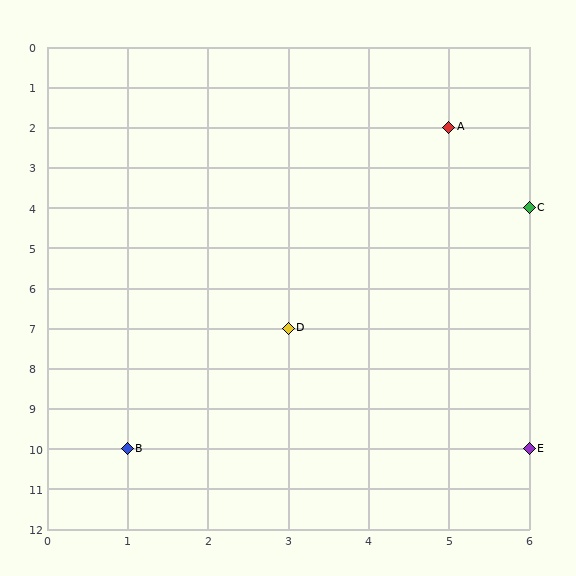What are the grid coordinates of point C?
Point C is at grid coordinates (6, 4).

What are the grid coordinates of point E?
Point E is at grid coordinates (6, 10).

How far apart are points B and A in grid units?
Points B and A are 4 columns and 8 rows apart (about 8.9 grid units diagonally).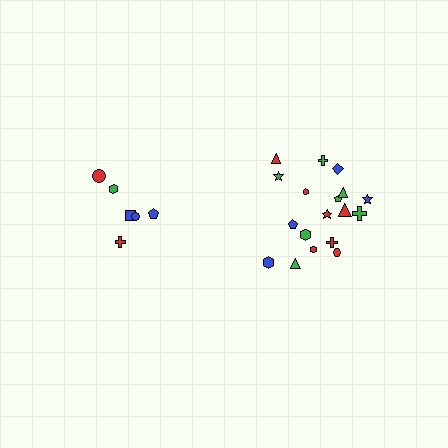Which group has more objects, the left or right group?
The right group.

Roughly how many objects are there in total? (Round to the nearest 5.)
Roughly 25 objects in total.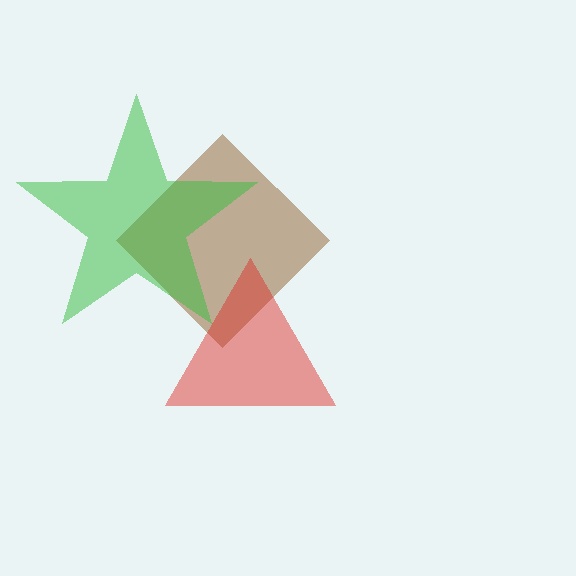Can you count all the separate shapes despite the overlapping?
Yes, there are 3 separate shapes.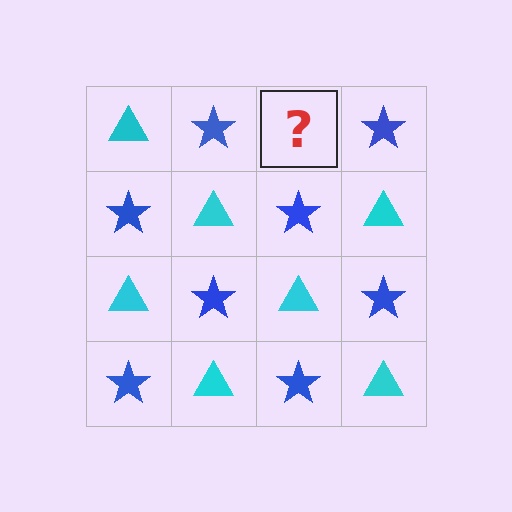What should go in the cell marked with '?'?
The missing cell should contain a cyan triangle.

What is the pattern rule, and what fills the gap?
The rule is that it alternates cyan triangle and blue star in a checkerboard pattern. The gap should be filled with a cyan triangle.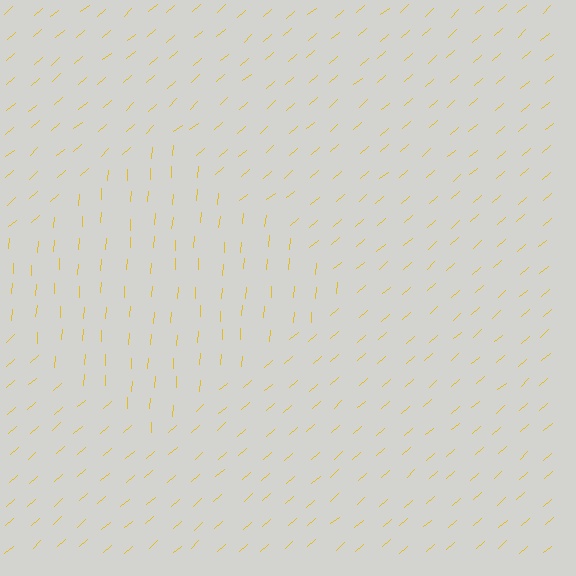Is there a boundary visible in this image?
Yes, there is a texture boundary formed by a change in line orientation.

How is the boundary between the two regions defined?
The boundary is defined purely by a change in line orientation (approximately 45 degrees difference). All lines are the same color and thickness.